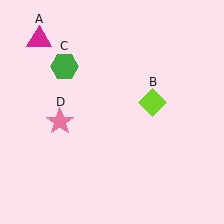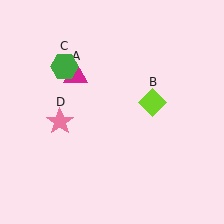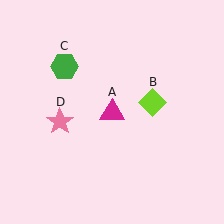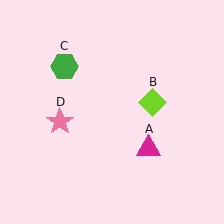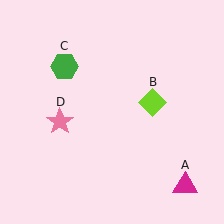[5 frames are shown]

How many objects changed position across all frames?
1 object changed position: magenta triangle (object A).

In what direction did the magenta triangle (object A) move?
The magenta triangle (object A) moved down and to the right.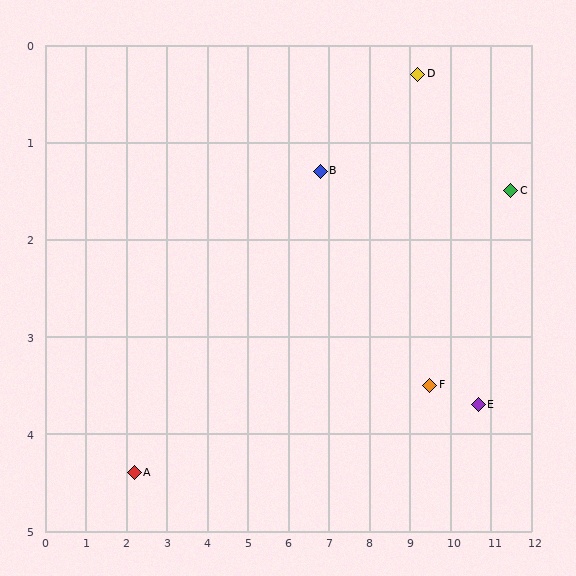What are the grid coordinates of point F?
Point F is at approximately (9.5, 3.5).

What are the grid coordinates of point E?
Point E is at approximately (10.7, 3.7).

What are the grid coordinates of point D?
Point D is at approximately (9.2, 0.3).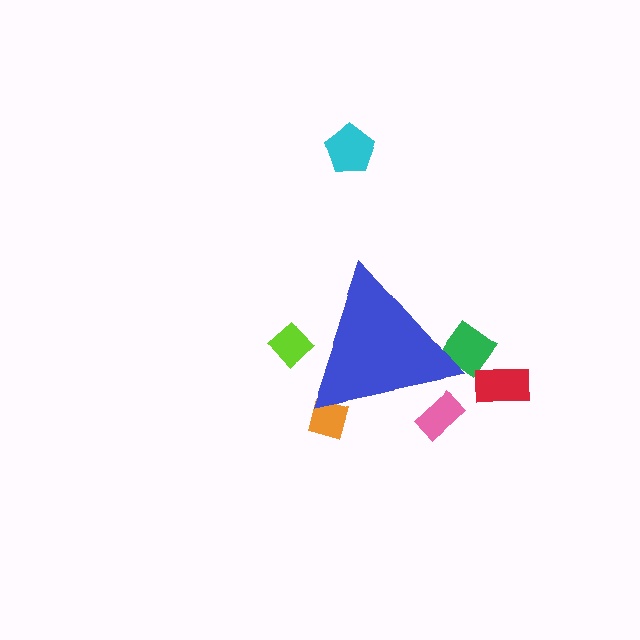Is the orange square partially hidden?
Yes, the orange square is partially hidden behind the blue triangle.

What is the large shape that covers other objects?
A blue triangle.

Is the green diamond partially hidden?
Yes, the green diamond is partially hidden behind the blue triangle.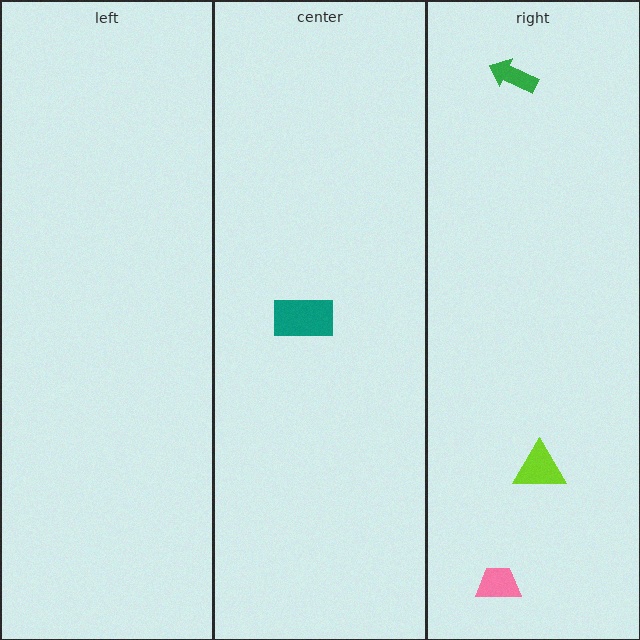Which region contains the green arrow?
The right region.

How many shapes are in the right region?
3.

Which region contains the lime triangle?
The right region.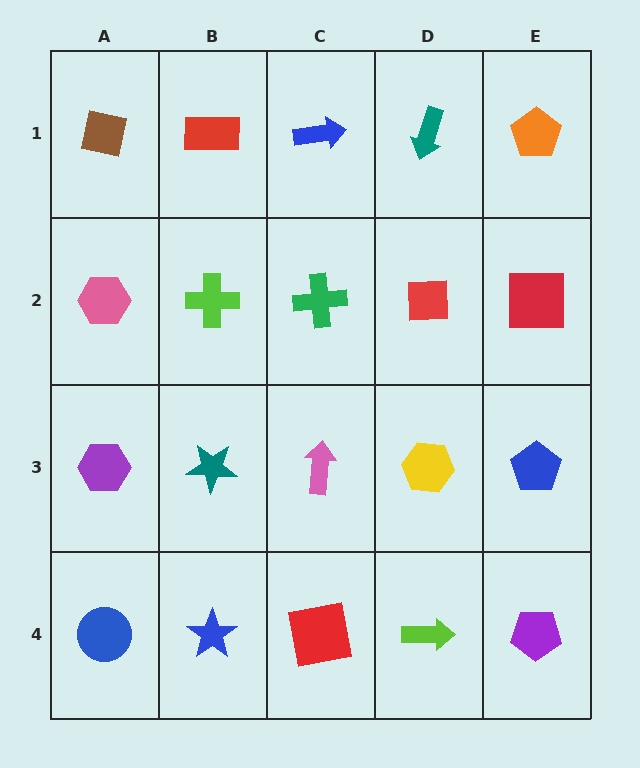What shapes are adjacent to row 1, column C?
A green cross (row 2, column C), a red rectangle (row 1, column B), a teal arrow (row 1, column D).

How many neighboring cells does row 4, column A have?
2.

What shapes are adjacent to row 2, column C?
A blue arrow (row 1, column C), a pink arrow (row 3, column C), a lime cross (row 2, column B), a red square (row 2, column D).